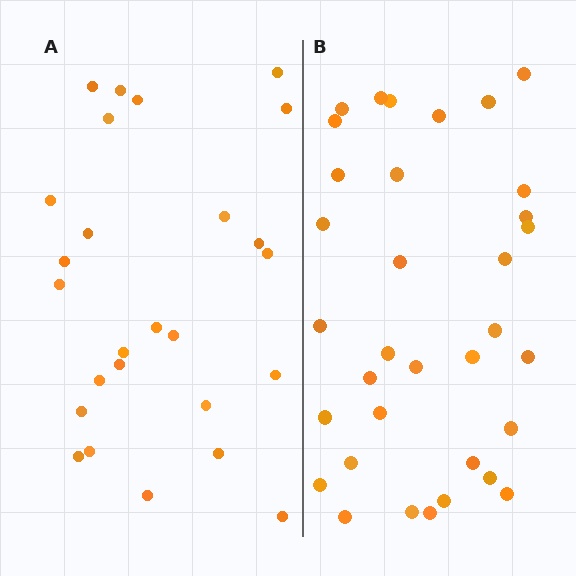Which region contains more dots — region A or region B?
Region B (the right region) has more dots.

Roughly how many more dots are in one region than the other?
Region B has roughly 8 or so more dots than region A.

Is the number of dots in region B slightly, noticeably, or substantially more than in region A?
Region B has noticeably more, but not dramatically so. The ratio is roughly 1.3 to 1.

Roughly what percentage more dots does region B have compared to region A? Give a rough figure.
About 30% more.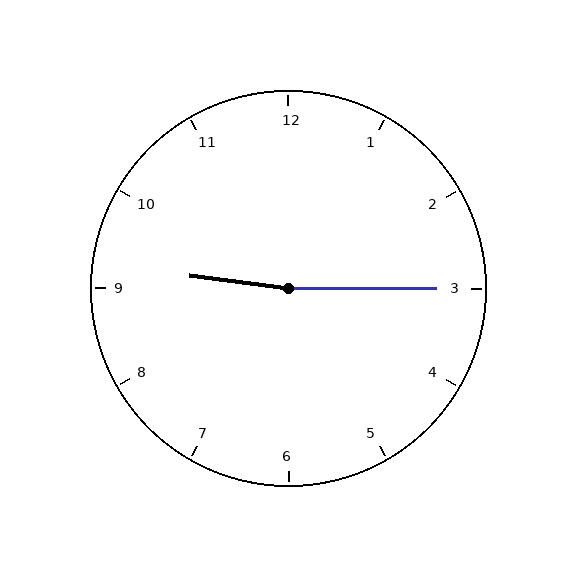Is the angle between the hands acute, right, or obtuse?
It is obtuse.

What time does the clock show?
9:15.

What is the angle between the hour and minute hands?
Approximately 172 degrees.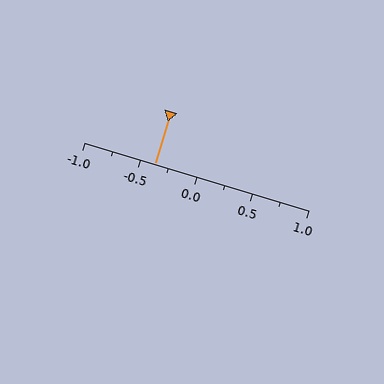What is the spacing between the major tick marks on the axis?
The major ticks are spaced 0.5 apart.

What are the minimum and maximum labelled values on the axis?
The axis runs from -1.0 to 1.0.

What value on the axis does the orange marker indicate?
The marker indicates approximately -0.38.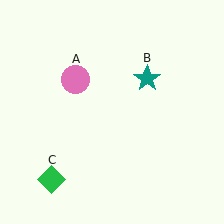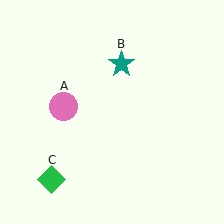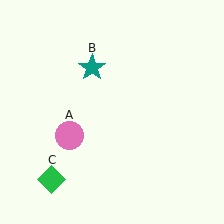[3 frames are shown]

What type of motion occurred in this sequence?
The pink circle (object A), teal star (object B) rotated counterclockwise around the center of the scene.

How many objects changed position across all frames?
2 objects changed position: pink circle (object A), teal star (object B).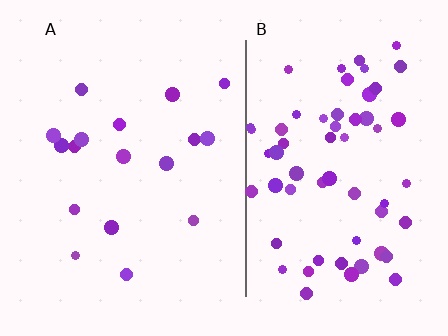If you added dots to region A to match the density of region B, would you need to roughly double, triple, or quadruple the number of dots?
Approximately quadruple.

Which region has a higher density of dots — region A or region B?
B (the right).